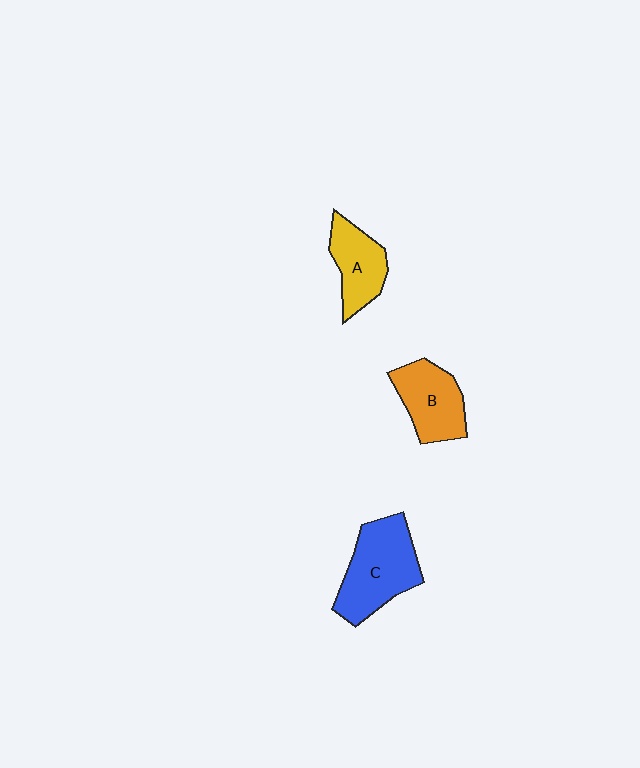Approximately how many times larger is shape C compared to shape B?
Approximately 1.3 times.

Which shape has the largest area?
Shape C (blue).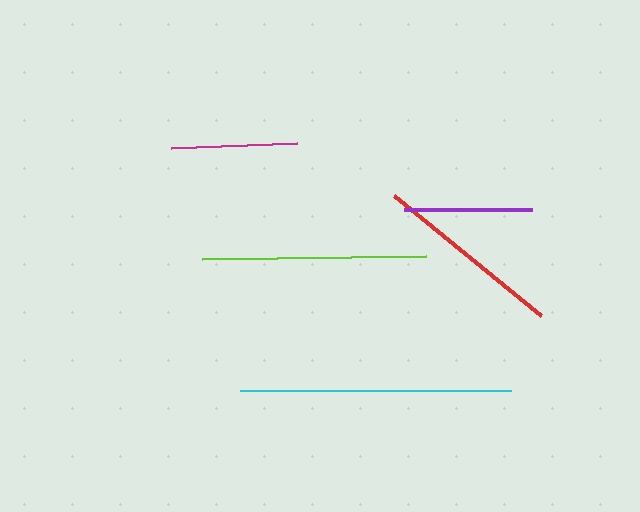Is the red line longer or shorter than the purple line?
The red line is longer than the purple line.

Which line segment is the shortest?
The magenta line is the shortest at approximately 126 pixels.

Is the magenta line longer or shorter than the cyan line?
The cyan line is longer than the magenta line.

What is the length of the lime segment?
The lime segment is approximately 224 pixels long.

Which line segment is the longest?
The cyan line is the longest at approximately 270 pixels.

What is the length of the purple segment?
The purple segment is approximately 128 pixels long.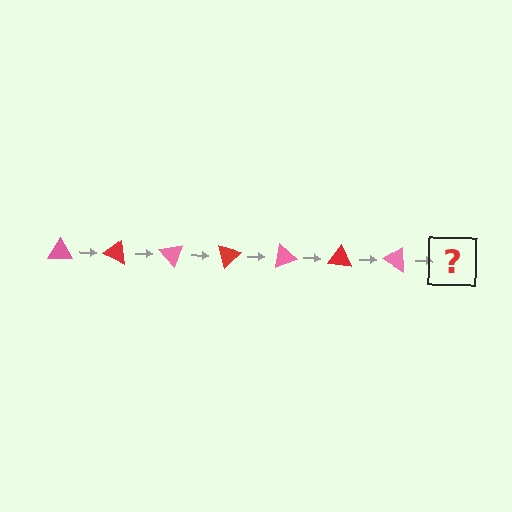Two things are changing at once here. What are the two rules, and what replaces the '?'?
The two rules are that it rotates 25 degrees each step and the color cycles through pink and red. The '?' should be a red triangle, rotated 175 degrees from the start.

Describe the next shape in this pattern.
It should be a red triangle, rotated 175 degrees from the start.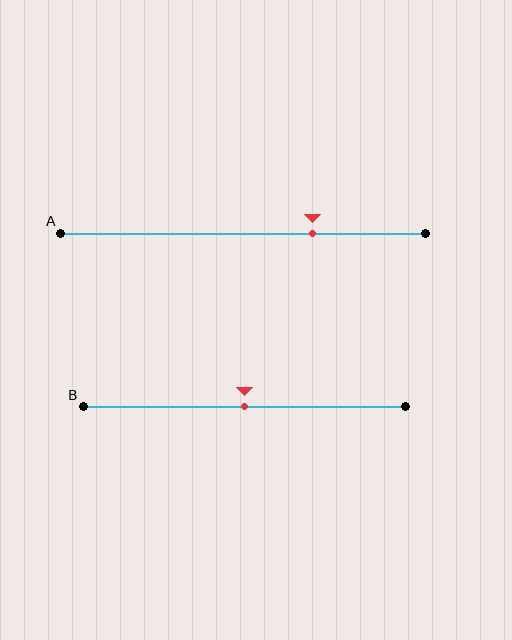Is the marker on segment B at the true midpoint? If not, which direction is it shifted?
Yes, the marker on segment B is at the true midpoint.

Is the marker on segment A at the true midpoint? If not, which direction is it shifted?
No, the marker on segment A is shifted to the right by about 19% of the segment length.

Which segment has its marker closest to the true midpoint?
Segment B has its marker closest to the true midpoint.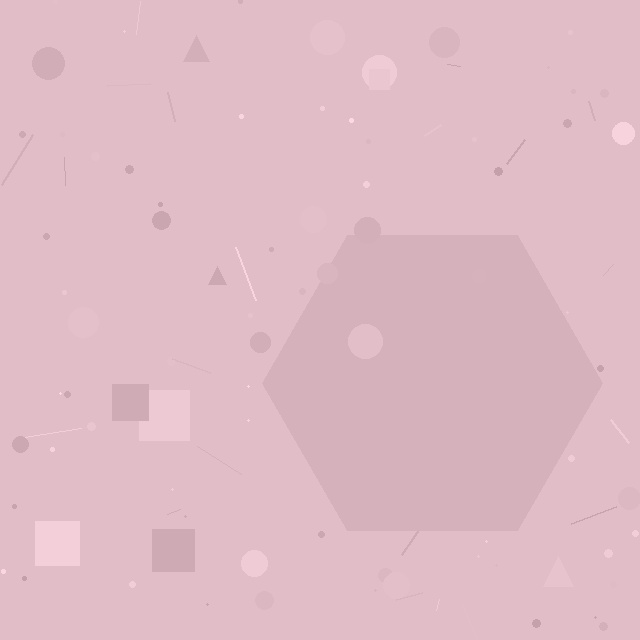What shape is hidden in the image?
A hexagon is hidden in the image.